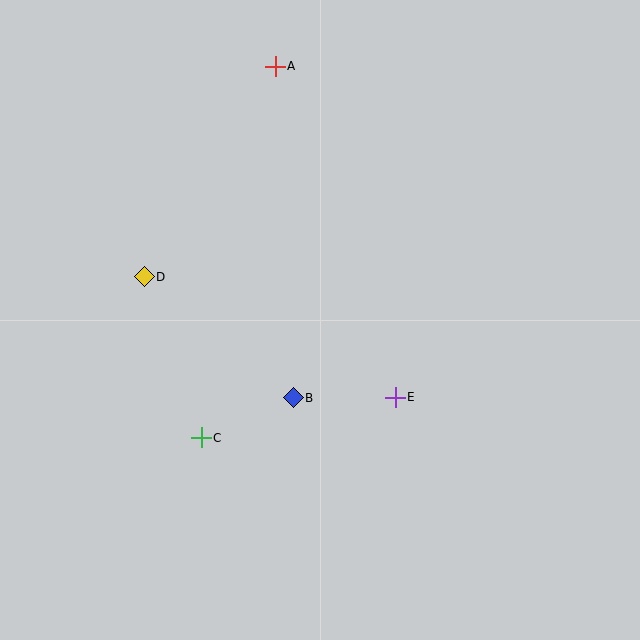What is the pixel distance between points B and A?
The distance between B and A is 332 pixels.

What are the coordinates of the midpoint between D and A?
The midpoint between D and A is at (210, 172).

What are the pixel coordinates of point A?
Point A is at (275, 66).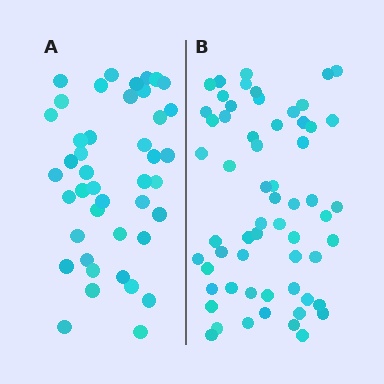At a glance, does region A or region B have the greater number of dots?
Region B (the right region) has more dots.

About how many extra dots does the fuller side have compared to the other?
Region B has approximately 15 more dots than region A.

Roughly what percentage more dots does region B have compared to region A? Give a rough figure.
About 40% more.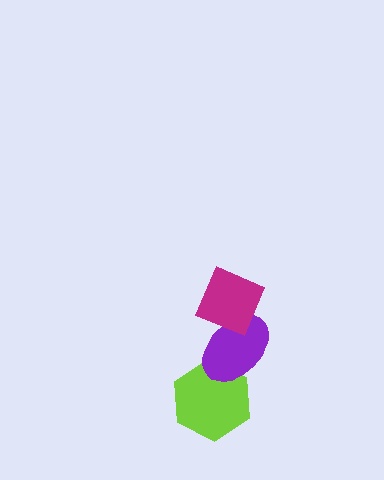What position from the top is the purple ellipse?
The purple ellipse is 2nd from the top.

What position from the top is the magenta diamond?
The magenta diamond is 1st from the top.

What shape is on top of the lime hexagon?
The purple ellipse is on top of the lime hexagon.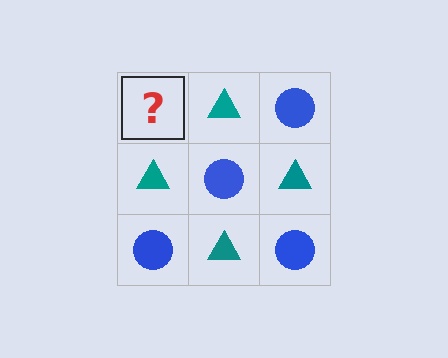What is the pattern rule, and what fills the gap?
The rule is that it alternates blue circle and teal triangle in a checkerboard pattern. The gap should be filled with a blue circle.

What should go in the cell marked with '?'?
The missing cell should contain a blue circle.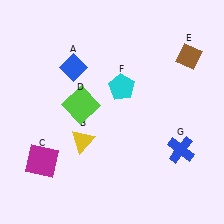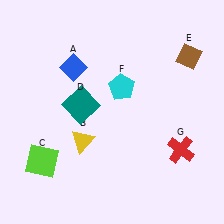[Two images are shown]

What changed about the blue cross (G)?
In Image 1, G is blue. In Image 2, it changed to red.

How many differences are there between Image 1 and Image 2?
There are 3 differences between the two images.